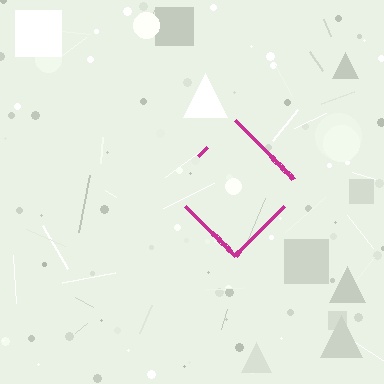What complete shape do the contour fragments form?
The contour fragments form a diamond.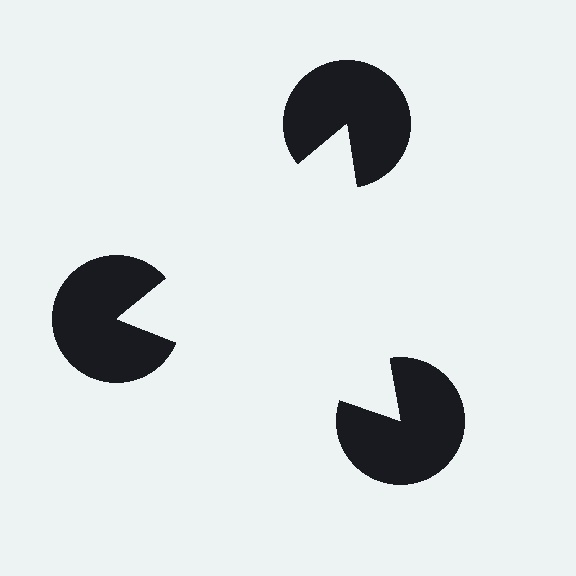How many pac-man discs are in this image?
There are 3 — one at each vertex of the illusory triangle.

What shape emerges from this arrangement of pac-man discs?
An illusory triangle — its edges are inferred from the aligned wedge cuts in the pac-man discs, not physically drawn.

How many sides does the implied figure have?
3 sides.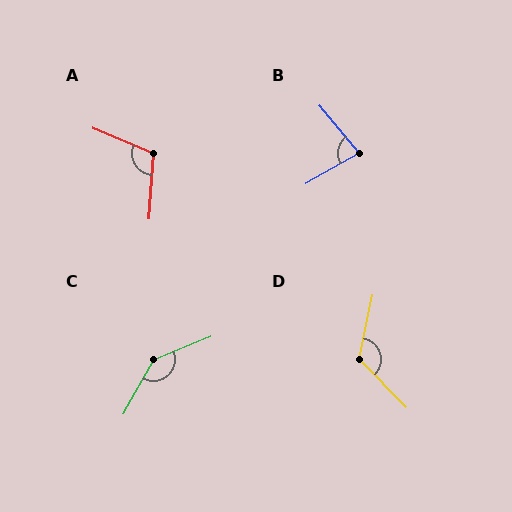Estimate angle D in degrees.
Approximately 123 degrees.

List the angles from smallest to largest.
B (80°), A (109°), D (123°), C (142°).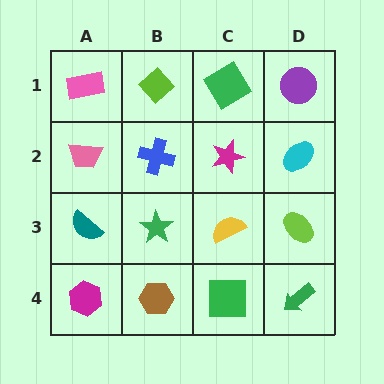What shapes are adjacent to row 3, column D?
A cyan ellipse (row 2, column D), a green arrow (row 4, column D), a yellow semicircle (row 3, column C).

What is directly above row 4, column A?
A teal semicircle.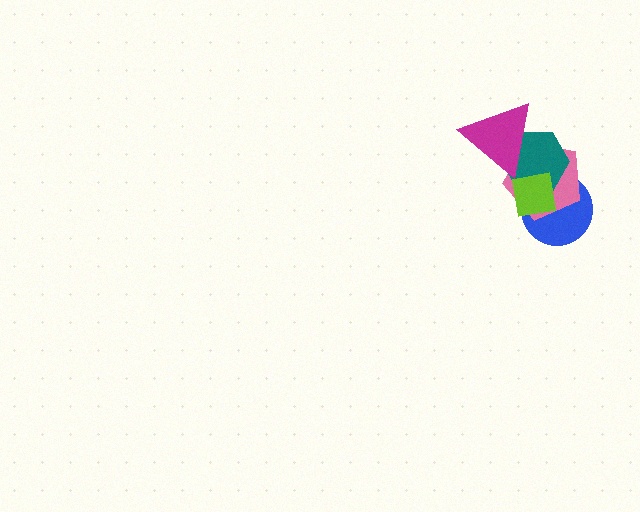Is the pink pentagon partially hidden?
Yes, it is partially covered by another shape.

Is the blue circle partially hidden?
Yes, it is partially covered by another shape.